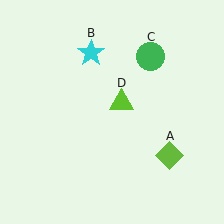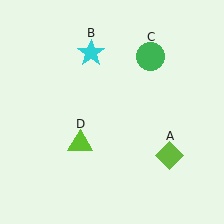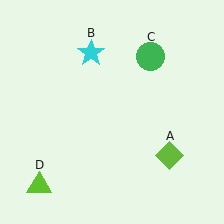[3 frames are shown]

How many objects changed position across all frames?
1 object changed position: lime triangle (object D).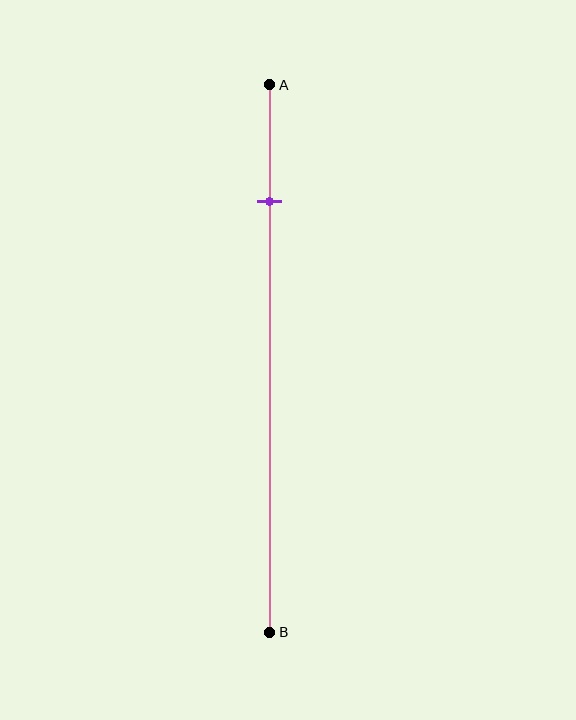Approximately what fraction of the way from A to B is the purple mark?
The purple mark is approximately 20% of the way from A to B.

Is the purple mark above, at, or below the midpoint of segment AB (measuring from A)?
The purple mark is above the midpoint of segment AB.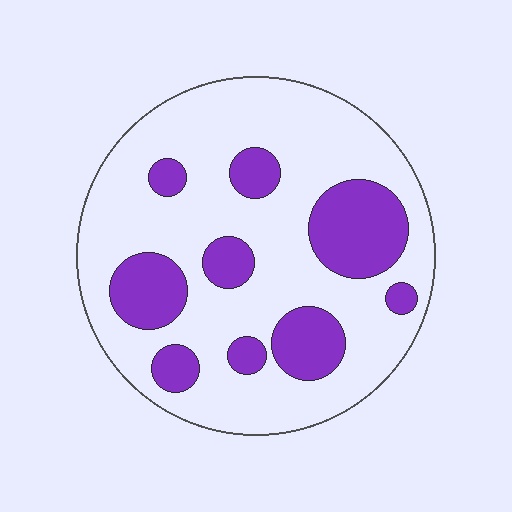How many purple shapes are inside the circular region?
9.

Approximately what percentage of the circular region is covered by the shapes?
Approximately 25%.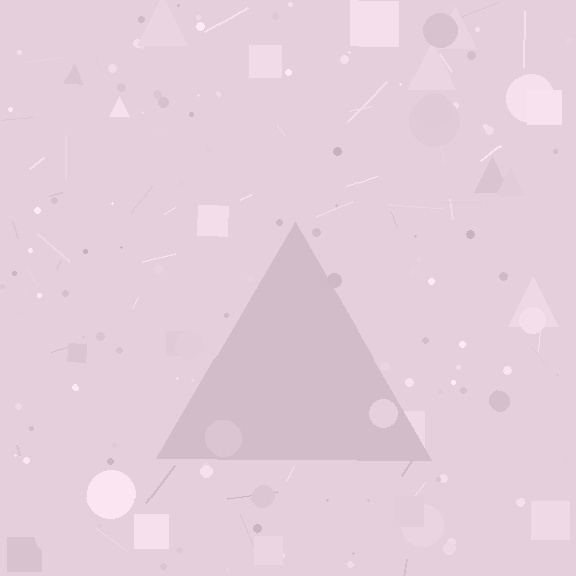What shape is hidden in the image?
A triangle is hidden in the image.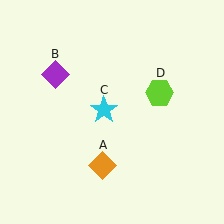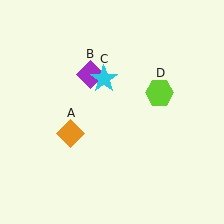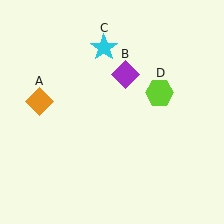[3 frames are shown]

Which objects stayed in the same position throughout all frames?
Lime hexagon (object D) remained stationary.